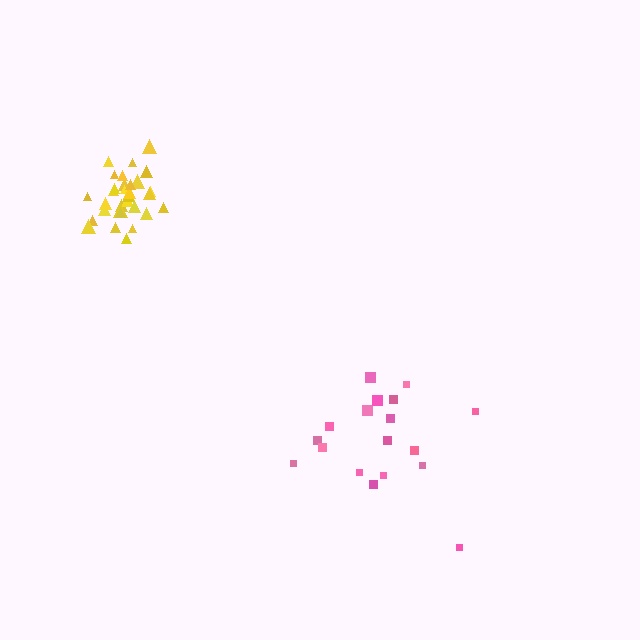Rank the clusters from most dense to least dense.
yellow, pink.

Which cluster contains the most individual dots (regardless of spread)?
Yellow (33).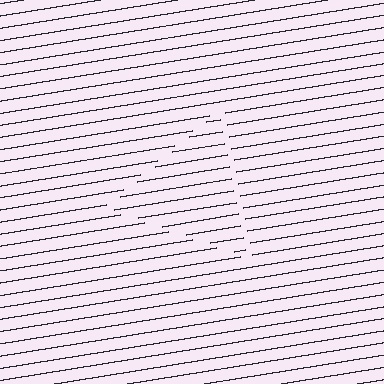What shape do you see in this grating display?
An illusory triangle. The interior of the shape contains the same grating, shifted by half a period — the contour is defined by the phase discontinuity where line-ends from the inner and outer gratings abut.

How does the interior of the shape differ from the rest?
The interior of the shape contains the same grating, shifted by half a period — the contour is defined by the phase discontinuity where line-ends from the inner and outer gratings abut.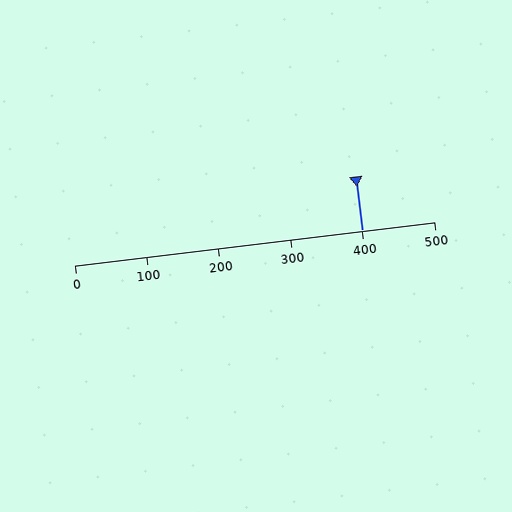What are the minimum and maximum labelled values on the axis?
The axis runs from 0 to 500.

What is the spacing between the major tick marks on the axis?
The major ticks are spaced 100 apart.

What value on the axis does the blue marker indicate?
The marker indicates approximately 400.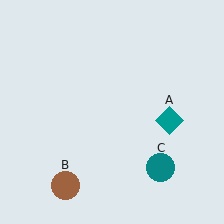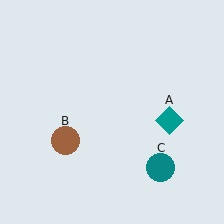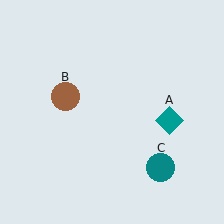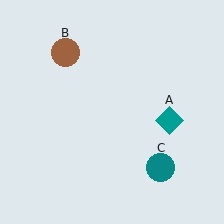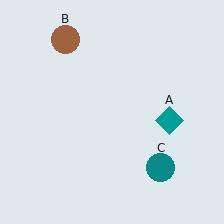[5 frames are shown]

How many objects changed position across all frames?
1 object changed position: brown circle (object B).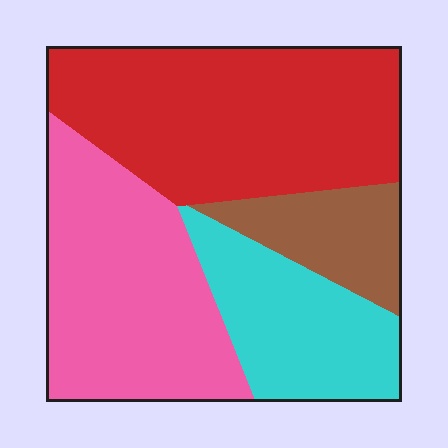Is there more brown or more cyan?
Cyan.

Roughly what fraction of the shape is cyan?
Cyan covers roughly 20% of the shape.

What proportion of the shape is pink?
Pink takes up about one third (1/3) of the shape.